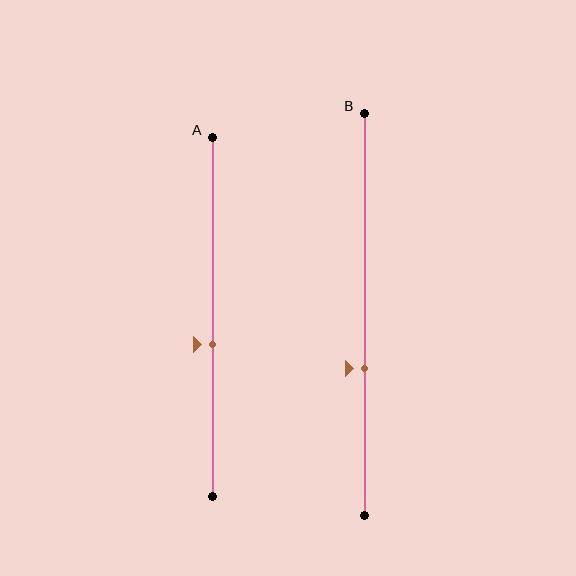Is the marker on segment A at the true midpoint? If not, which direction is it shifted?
No, the marker on segment A is shifted downward by about 8% of the segment length.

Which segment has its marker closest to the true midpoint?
Segment A has its marker closest to the true midpoint.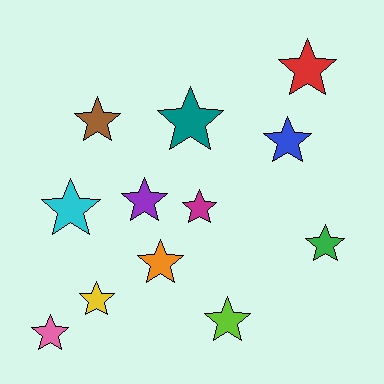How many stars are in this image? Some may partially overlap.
There are 12 stars.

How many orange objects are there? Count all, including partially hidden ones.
There is 1 orange object.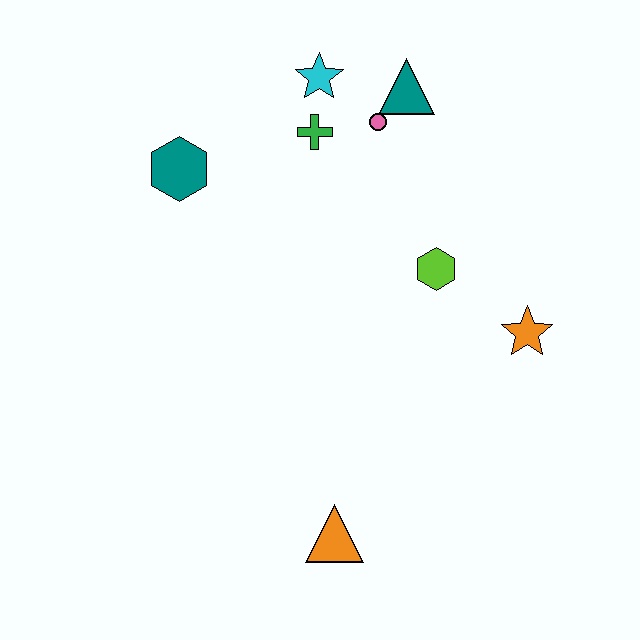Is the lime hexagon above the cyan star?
No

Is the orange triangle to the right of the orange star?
No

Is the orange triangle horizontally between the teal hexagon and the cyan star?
No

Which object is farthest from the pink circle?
The orange triangle is farthest from the pink circle.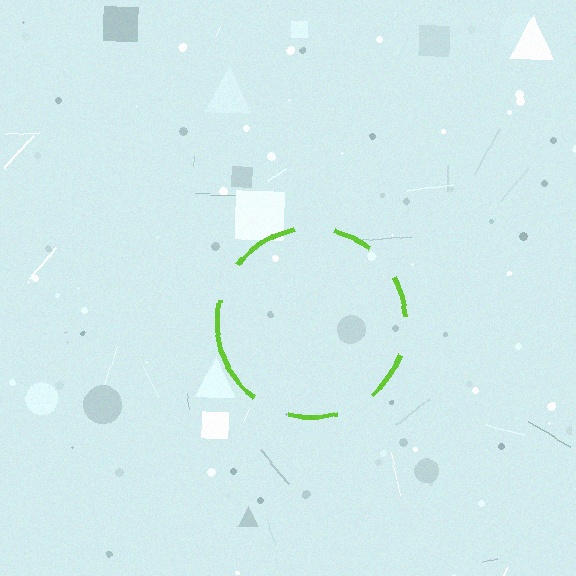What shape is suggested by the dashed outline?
The dashed outline suggests a circle.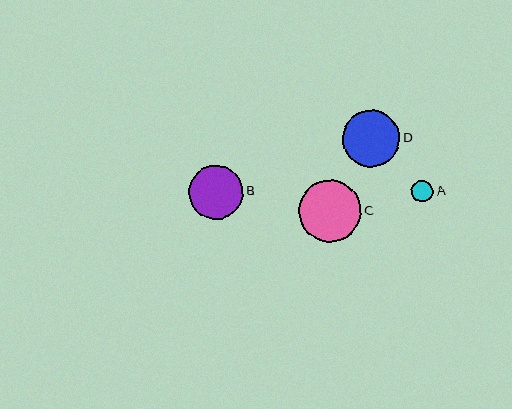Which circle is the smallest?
Circle A is the smallest with a size of approximately 22 pixels.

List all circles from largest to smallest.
From largest to smallest: C, D, B, A.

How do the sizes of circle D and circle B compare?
Circle D and circle B are approximately the same size.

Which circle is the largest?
Circle C is the largest with a size of approximately 62 pixels.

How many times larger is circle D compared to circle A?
Circle D is approximately 2.6 times the size of circle A.